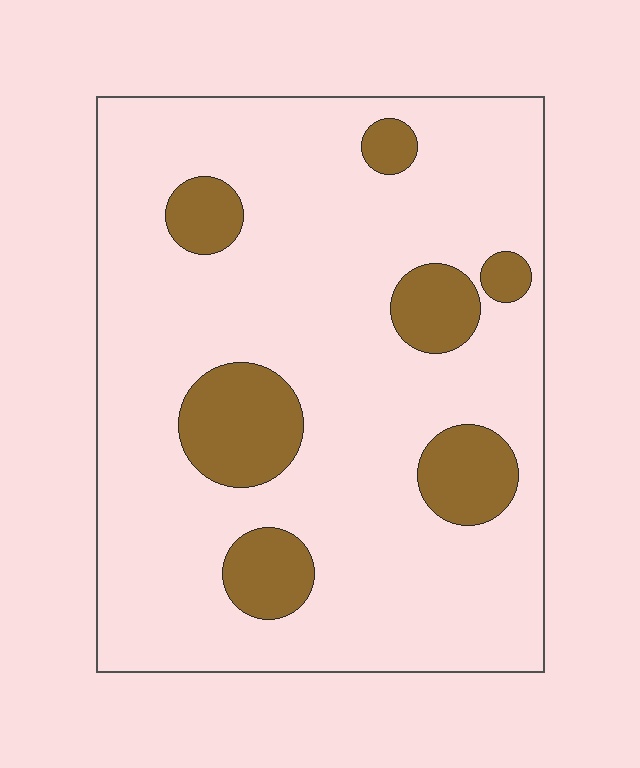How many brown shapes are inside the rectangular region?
7.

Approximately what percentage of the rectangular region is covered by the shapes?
Approximately 15%.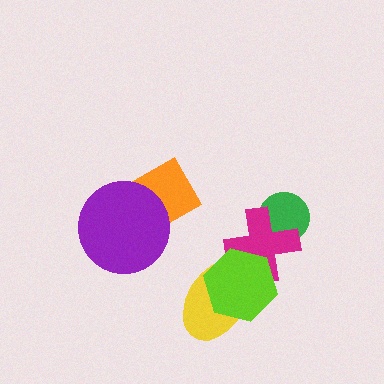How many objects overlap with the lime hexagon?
2 objects overlap with the lime hexagon.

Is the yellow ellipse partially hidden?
Yes, it is partially covered by another shape.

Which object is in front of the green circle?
The magenta cross is in front of the green circle.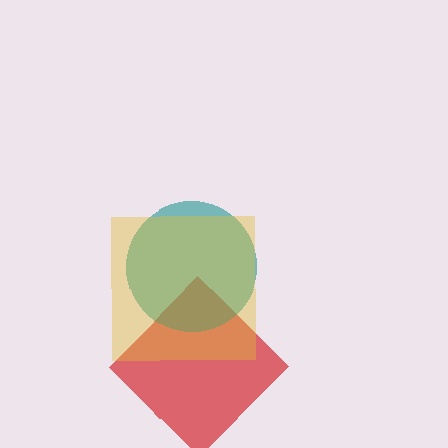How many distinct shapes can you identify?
There are 3 distinct shapes: a red diamond, a teal circle, a yellow square.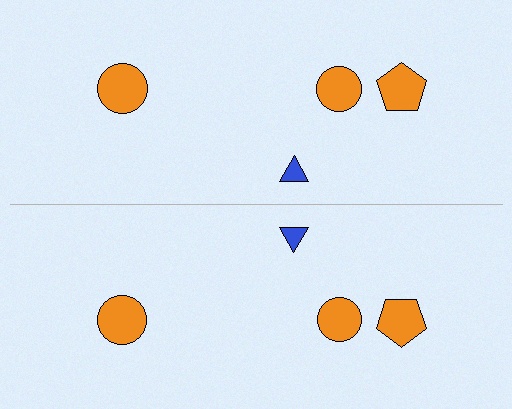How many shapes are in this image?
There are 8 shapes in this image.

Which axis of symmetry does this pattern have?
The pattern has a horizontal axis of symmetry running through the center of the image.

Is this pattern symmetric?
Yes, this pattern has bilateral (reflection) symmetry.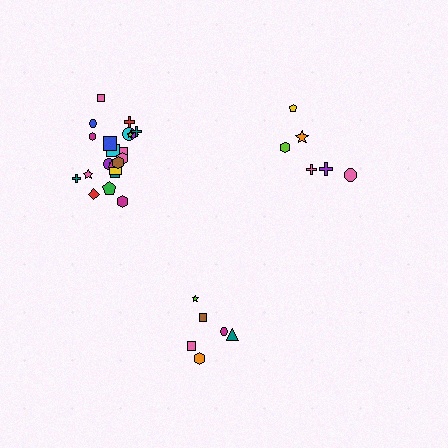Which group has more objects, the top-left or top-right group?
The top-left group.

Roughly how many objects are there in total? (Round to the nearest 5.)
Roughly 35 objects in total.